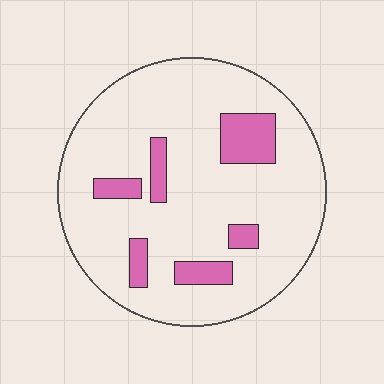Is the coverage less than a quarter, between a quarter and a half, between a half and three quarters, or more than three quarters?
Less than a quarter.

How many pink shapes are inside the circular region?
6.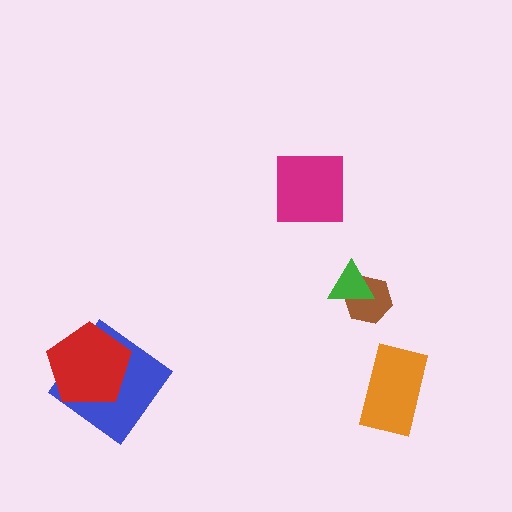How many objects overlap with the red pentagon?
1 object overlaps with the red pentagon.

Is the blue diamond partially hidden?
Yes, it is partially covered by another shape.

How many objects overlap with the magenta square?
0 objects overlap with the magenta square.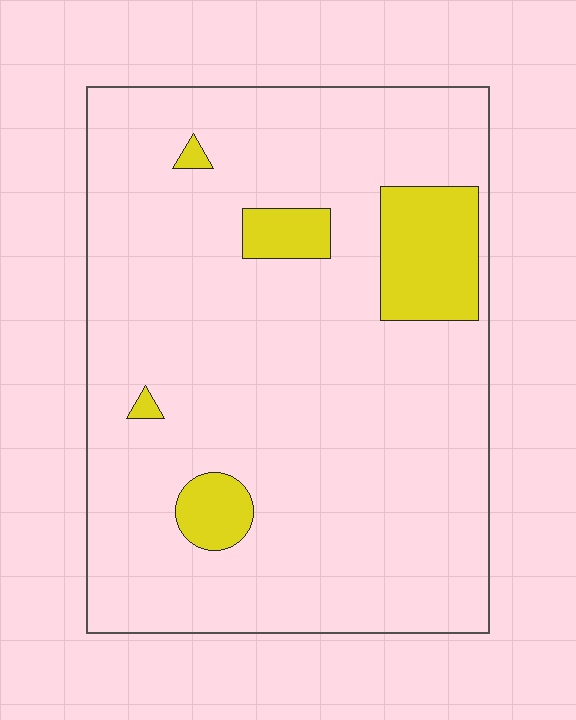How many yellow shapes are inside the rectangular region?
5.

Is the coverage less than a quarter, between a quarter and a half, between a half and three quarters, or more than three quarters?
Less than a quarter.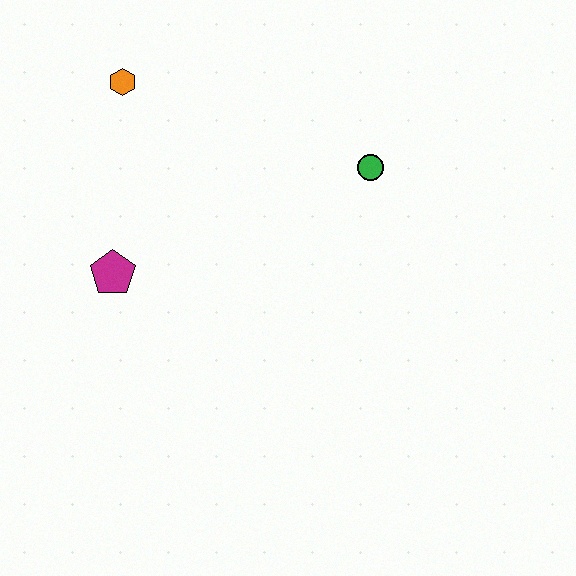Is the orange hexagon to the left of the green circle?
Yes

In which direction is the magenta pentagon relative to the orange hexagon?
The magenta pentagon is below the orange hexagon.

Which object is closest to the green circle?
The orange hexagon is closest to the green circle.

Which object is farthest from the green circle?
The magenta pentagon is farthest from the green circle.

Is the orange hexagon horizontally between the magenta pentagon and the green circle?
Yes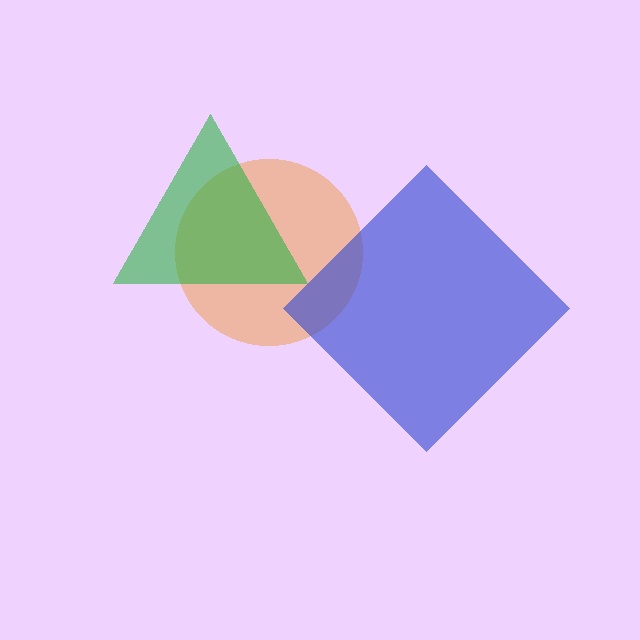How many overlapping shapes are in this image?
There are 3 overlapping shapes in the image.